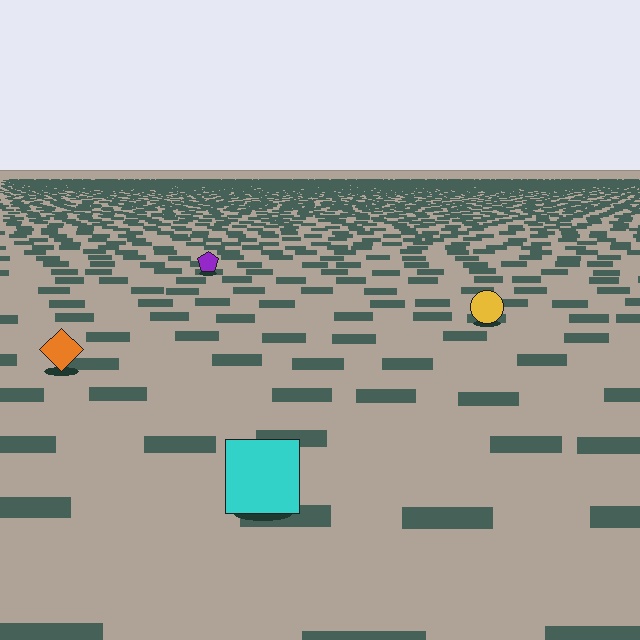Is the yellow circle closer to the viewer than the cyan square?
No. The cyan square is closer — you can tell from the texture gradient: the ground texture is coarser near it.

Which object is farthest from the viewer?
The purple pentagon is farthest from the viewer. It appears smaller and the ground texture around it is denser.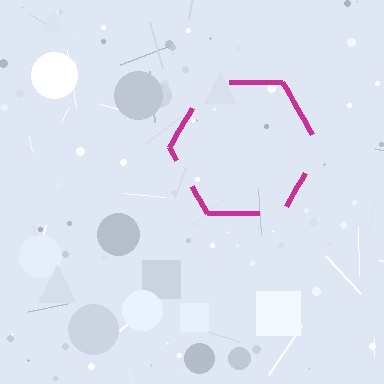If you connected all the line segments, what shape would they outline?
They would outline a hexagon.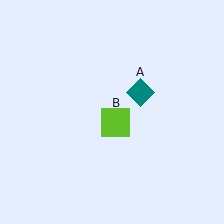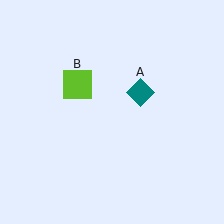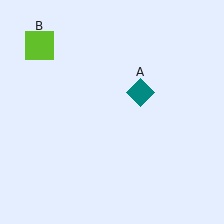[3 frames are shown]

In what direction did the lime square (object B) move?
The lime square (object B) moved up and to the left.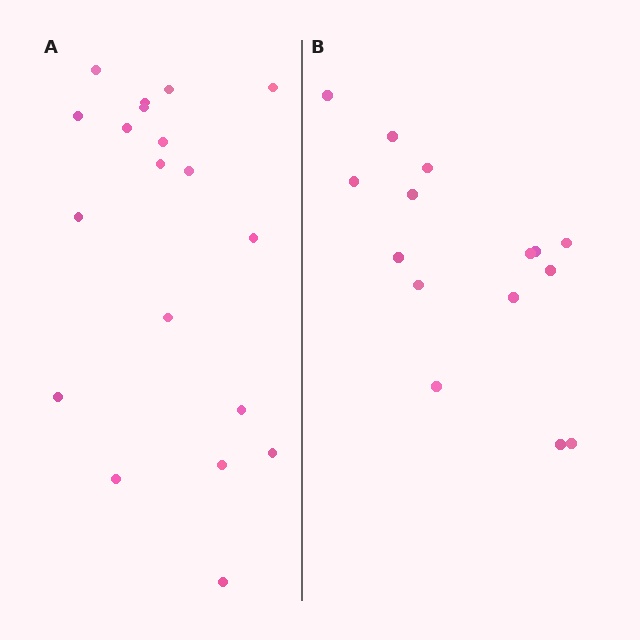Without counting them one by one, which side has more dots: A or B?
Region A (the left region) has more dots.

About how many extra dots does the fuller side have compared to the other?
Region A has about 4 more dots than region B.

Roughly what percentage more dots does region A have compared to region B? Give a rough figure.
About 25% more.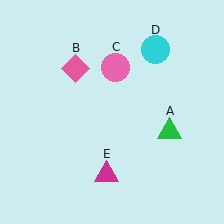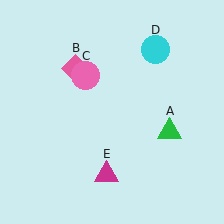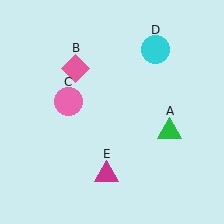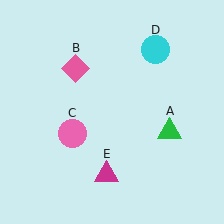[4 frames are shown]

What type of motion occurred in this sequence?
The pink circle (object C) rotated counterclockwise around the center of the scene.